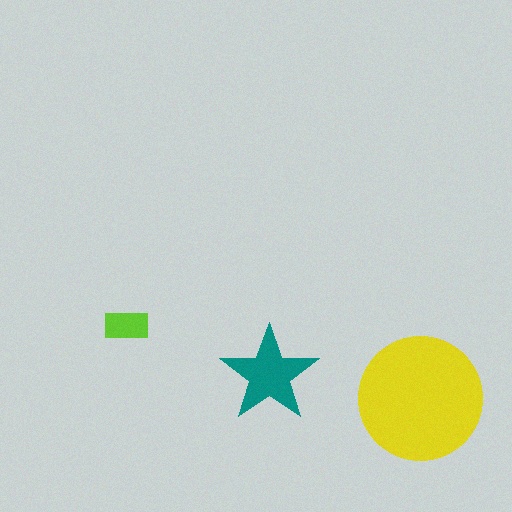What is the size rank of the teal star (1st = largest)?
2nd.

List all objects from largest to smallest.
The yellow circle, the teal star, the lime rectangle.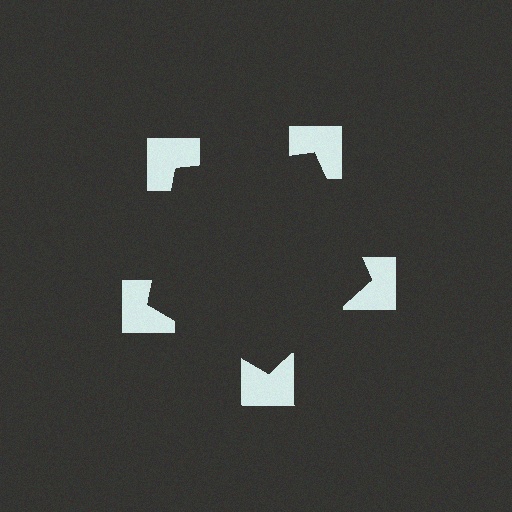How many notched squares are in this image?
There are 5 — one at each vertex of the illusory pentagon.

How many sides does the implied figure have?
5 sides.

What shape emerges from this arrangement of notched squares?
An illusory pentagon — its edges are inferred from the aligned wedge cuts in the notched squares, not physically drawn.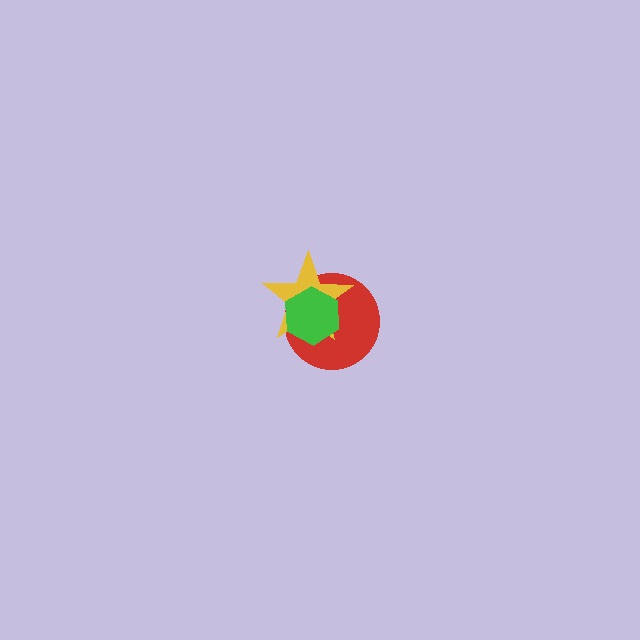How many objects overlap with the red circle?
2 objects overlap with the red circle.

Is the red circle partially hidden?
Yes, it is partially covered by another shape.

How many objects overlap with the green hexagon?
2 objects overlap with the green hexagon.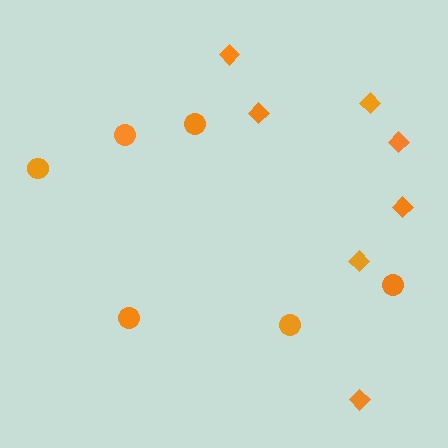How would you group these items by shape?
There are 2 groups: one group of diamonds (7) and one group of circles (6).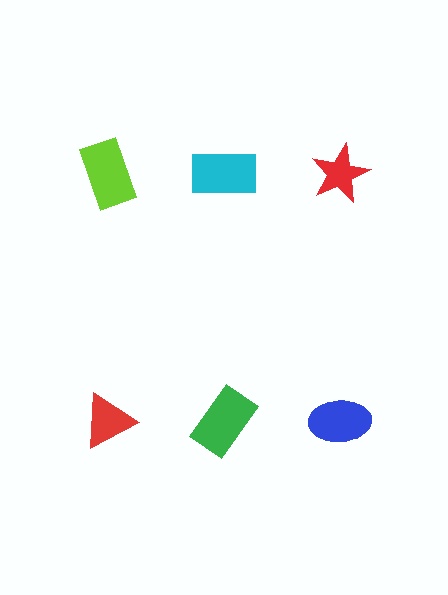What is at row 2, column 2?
A green rectangle.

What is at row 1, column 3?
A red star.